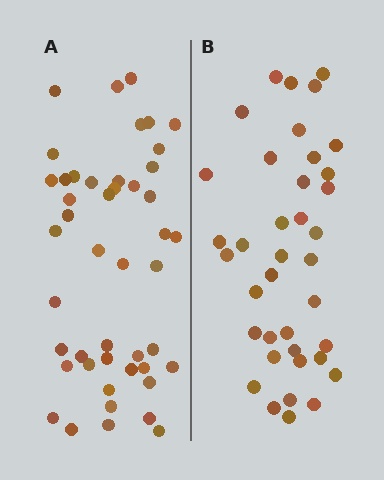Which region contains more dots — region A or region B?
Region A (the left region) has more dots.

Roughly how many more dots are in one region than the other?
Region A has roughly 8 or so more dots than region B.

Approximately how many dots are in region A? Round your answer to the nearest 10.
About 50 dots. (The exact count is 46, which rounds to 50.)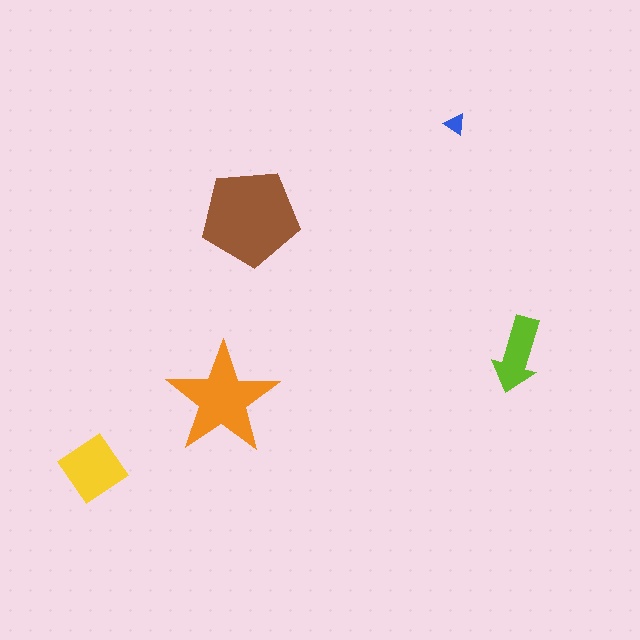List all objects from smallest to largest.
The blue triangle, the lime arrow, the yellow diamond, the orange star, the brown pentagon.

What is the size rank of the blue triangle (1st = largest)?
5th.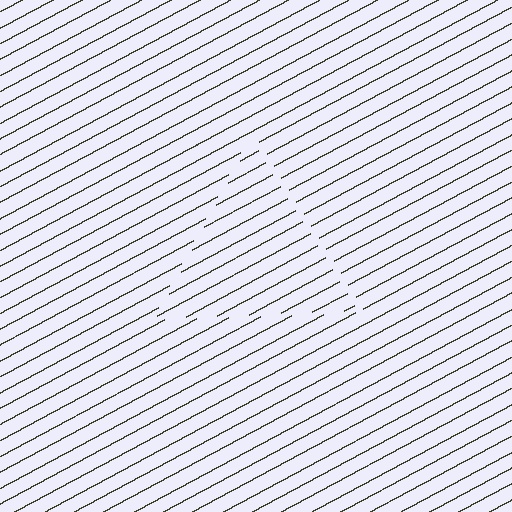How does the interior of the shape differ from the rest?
The interior of the shape contains the same grating, shifted by half a period — the contour is defined by the phase discontinuity where line-ends from the inner and outer gratings abut.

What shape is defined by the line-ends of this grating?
An illusory triangle. The interior of the shape contains the same grating, shifted by half a period — the contour is defined by the phase discontinuity where line-ends from the inner and outer gratings abut.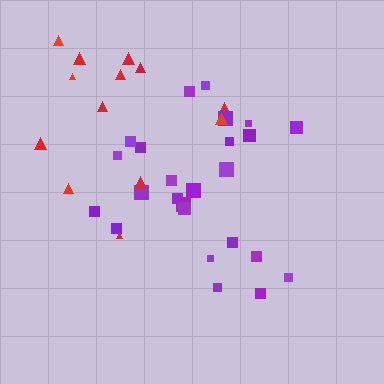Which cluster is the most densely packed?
Purple.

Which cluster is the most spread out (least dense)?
Red.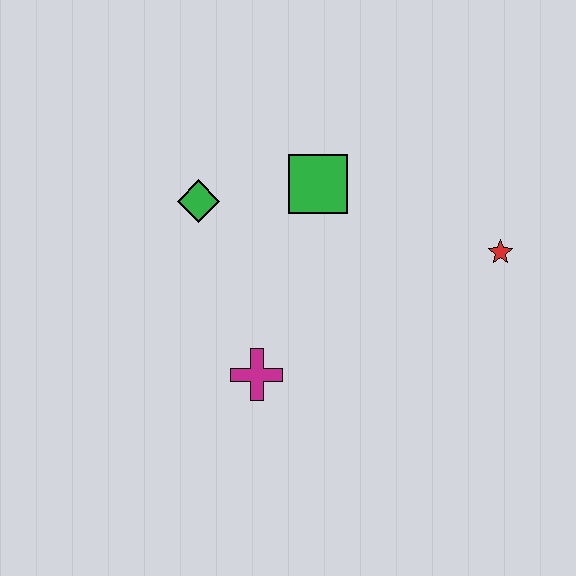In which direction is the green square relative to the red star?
The green square is to the left of the red star.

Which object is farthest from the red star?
The green diamond is farthest from the red star.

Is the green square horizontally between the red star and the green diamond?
Yes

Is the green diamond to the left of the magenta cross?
Yes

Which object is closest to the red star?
The green square is closest to the red star.